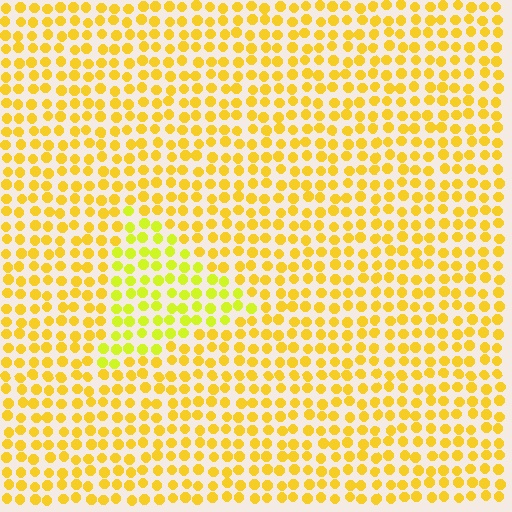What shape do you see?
I see a triangle.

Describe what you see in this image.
The image is filled with small yellow elements in a uniform arrangement. A triangle-shaped region is visible where the elements are tinted to a slightly different hue, forming a subtle color boundary.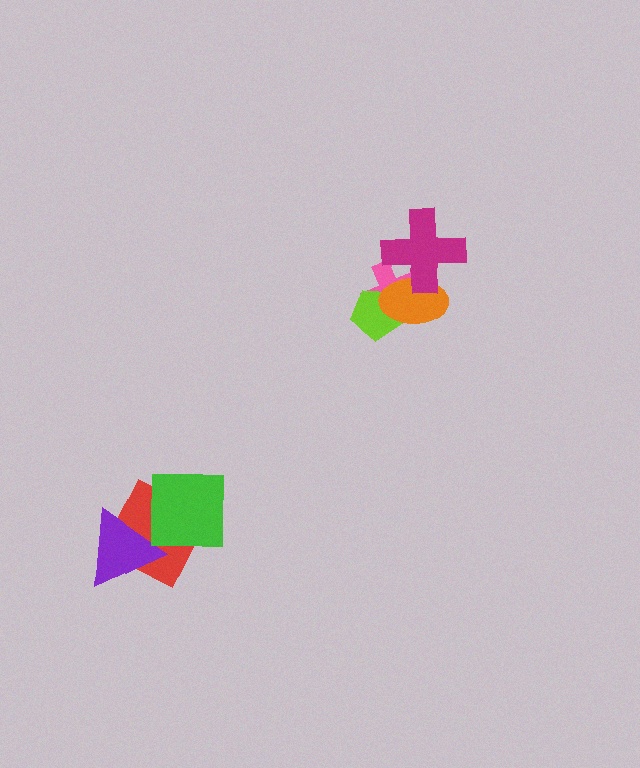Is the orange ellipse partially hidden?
Yes, it is partially covered by another shape.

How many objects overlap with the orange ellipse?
3 objects overlap with the orange ellipse.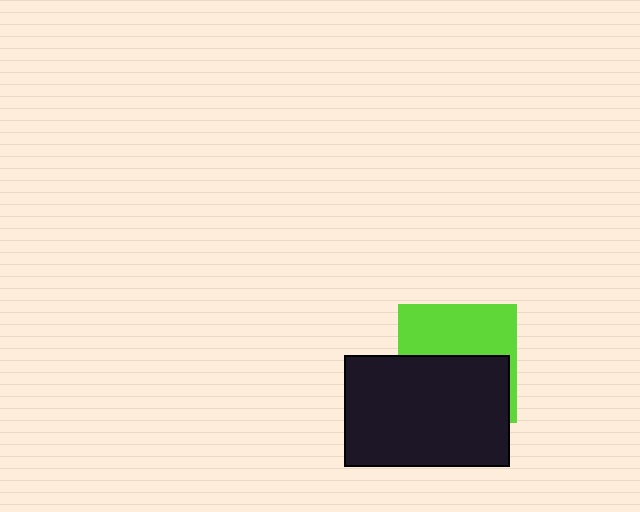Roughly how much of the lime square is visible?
About half of it is visible (roughly 47%).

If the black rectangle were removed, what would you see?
You would see the complete lime square.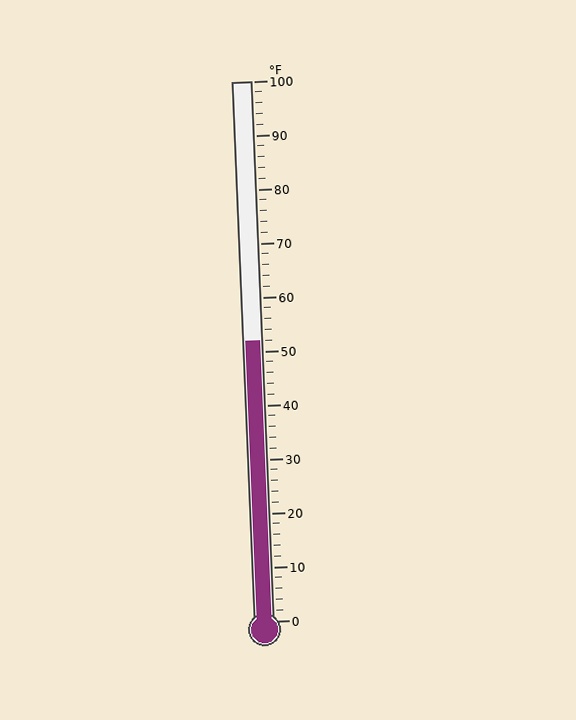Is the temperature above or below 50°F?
The temperature is above 50°F.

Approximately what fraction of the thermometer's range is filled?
The thermometer is filled to approximately 50% of its range.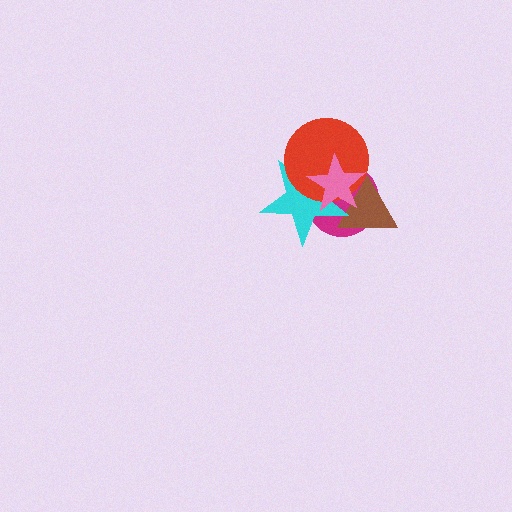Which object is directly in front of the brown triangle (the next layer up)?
The cyan star is directly in front of the brown triangle.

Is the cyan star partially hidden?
Yes, it is partially covered by another shape.